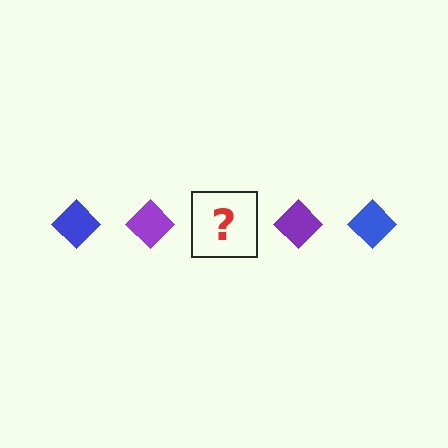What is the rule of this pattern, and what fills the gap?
The rule is that the pattern cycles through blue, purple diamonds. The gap should be filled with a blue diamond.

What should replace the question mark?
The question mark should be replaced with a blue diamond.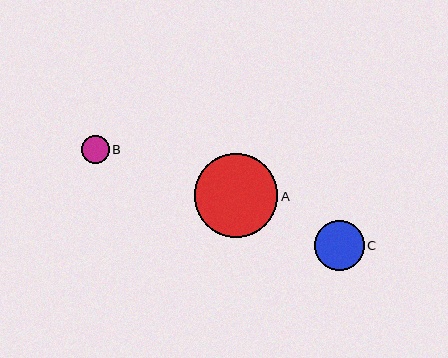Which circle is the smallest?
Circle B is the smallest with a size of approximately 28 pixels.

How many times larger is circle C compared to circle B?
Circle C is approximately 1.8 times the size of circle B.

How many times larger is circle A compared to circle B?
Circle A is approximately 3.0 times the size of circle B.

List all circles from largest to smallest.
From largest to smallest: A, C, B.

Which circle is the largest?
Circle A is the largest with a size of approximately 84 pixels.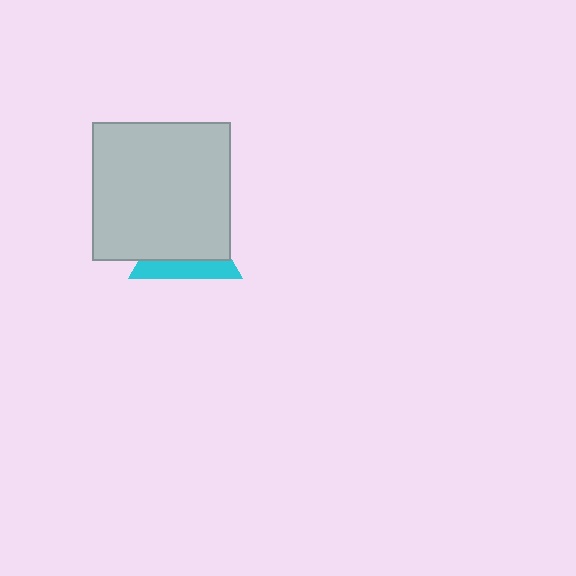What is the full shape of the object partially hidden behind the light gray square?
The partially hidden object is a cyan triangle.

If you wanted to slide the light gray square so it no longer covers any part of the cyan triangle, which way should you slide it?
Slide it up — that is the most direct way to separate the two shapes.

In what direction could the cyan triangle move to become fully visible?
The cyan triangle could move down. That would shift it out from behind the light gray square entirely.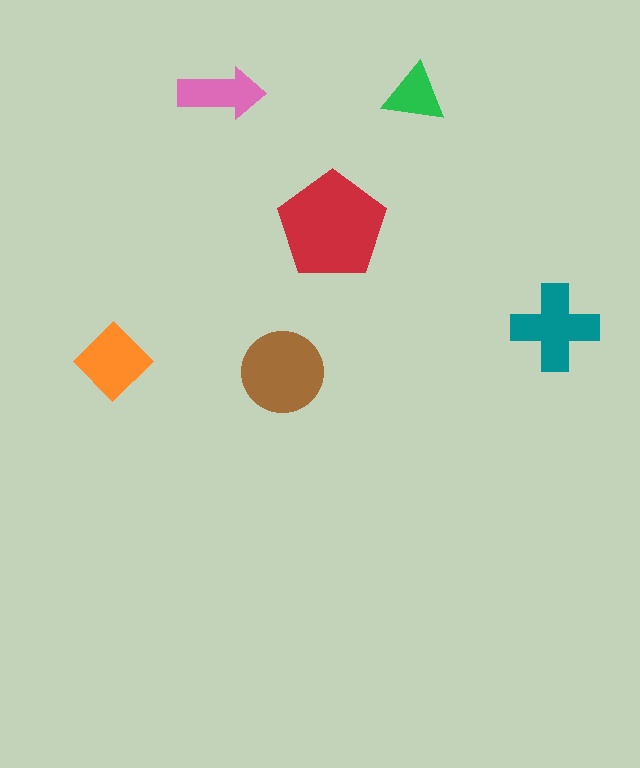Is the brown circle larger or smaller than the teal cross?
Larger.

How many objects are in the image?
There are 6 objects in the image.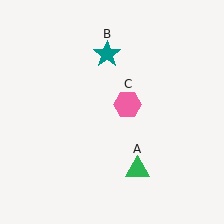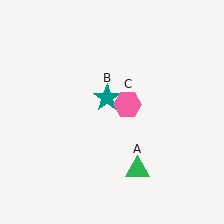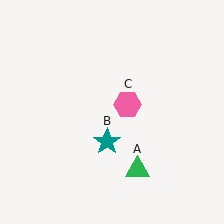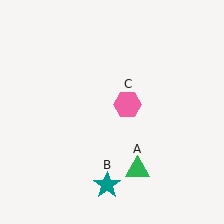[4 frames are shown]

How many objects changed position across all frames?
1 object changed position: teal star (object B).